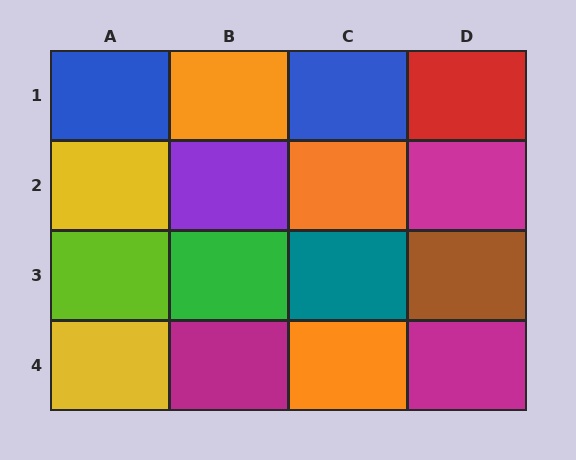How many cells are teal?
1 cell is teal.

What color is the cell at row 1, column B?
Orange.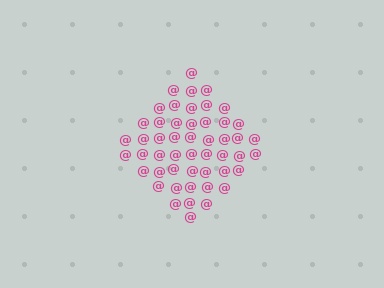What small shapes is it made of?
It is made of small at signs.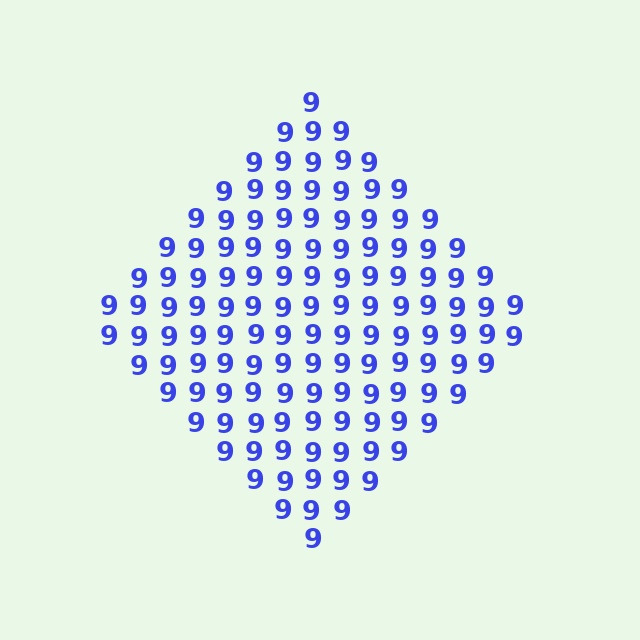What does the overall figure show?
The overall figure shows a diamond.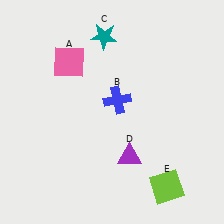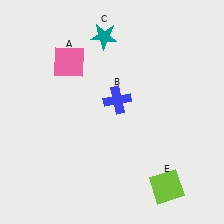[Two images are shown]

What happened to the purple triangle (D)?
The purple triangle (D) was removed in Image 2. It was in the bottom-right area of Image 1.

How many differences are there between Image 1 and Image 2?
There is 1 difference between the two images.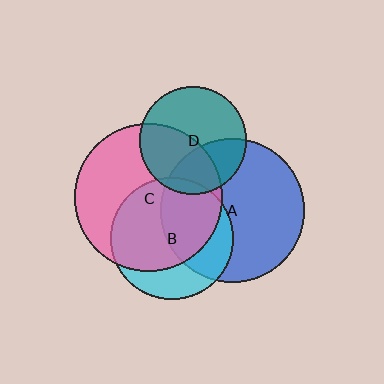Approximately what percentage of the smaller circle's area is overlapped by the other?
Approximately 45%.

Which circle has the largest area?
Circle C (pink).